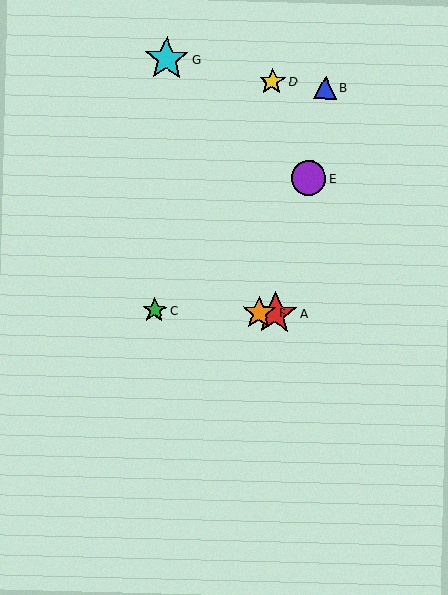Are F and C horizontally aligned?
Yes, both are at y≈313.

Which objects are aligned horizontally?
Objects A, C, F are aligned horizontally.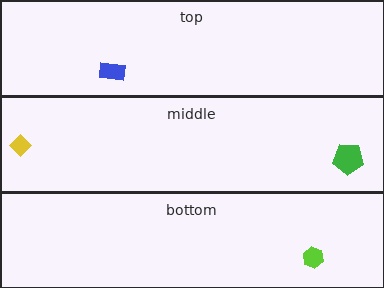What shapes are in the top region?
The blue rectangle.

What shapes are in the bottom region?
The lime hexagon.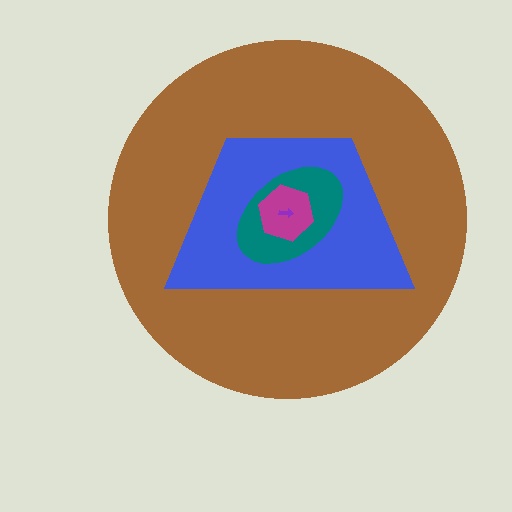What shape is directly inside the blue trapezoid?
The teal ellipse.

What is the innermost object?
The purple arrow.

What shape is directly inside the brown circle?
The blue trapezoid.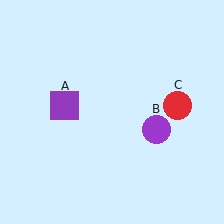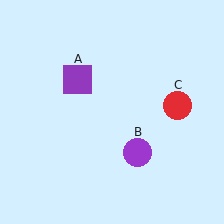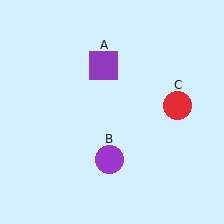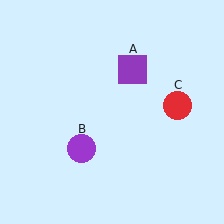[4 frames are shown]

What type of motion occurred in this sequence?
The purple square (object A), purple circle (object B) rotated clockwise around the center of the scene.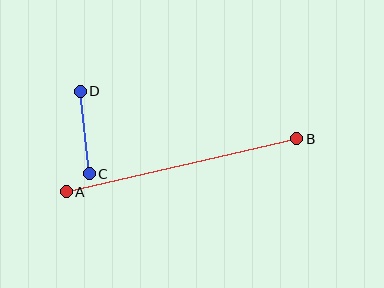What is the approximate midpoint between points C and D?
The midpoint is at approximately (85, 132) pixels.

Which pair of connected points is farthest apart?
Points A and B are farthest apart.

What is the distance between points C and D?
The distance is approximately 83 pixels.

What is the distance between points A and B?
The distance is approximately 236 pixels.